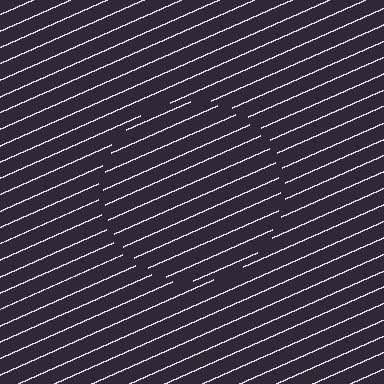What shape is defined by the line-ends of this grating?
An illusory circle. The interior of the shape contains the same grating, shifted by half a period — the contour is defined by the phase discontinuity where line-ends from the inner and outer gratings abut.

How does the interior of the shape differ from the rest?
The interior of the shape contains the same grating, shifted by half a period — the contour is defined by the phase discontinuity where line-ends from the inner and outer gratings abut.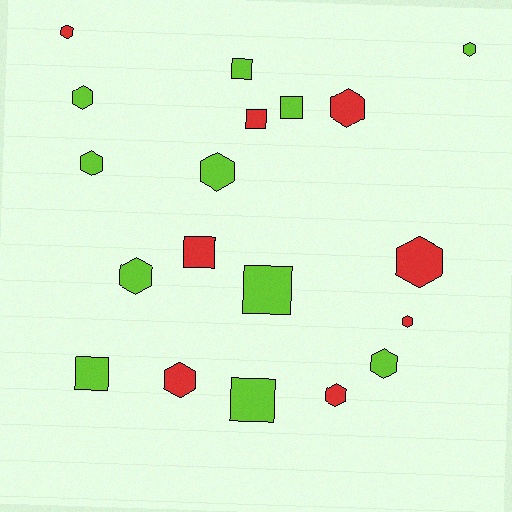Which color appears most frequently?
Lime, with 11 objects.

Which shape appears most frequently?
Hexagon, with 12 objects.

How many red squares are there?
There are 2 red squares.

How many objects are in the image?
There are 19 objects.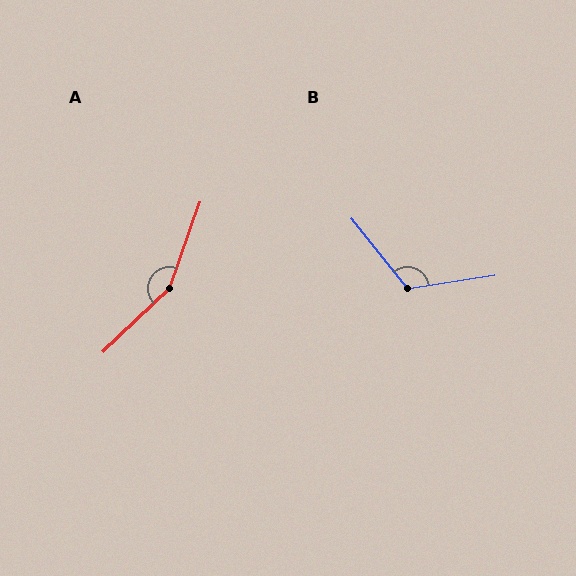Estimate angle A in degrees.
Approximately 153 degrees.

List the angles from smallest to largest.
B (120°), A (153°).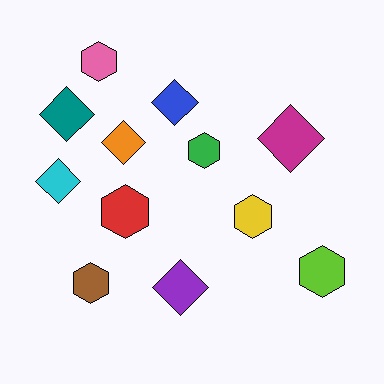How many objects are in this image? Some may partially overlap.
There are 12 objects.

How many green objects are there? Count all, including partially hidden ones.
There is 1 green object.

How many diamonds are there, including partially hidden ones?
There are 6 diamonds.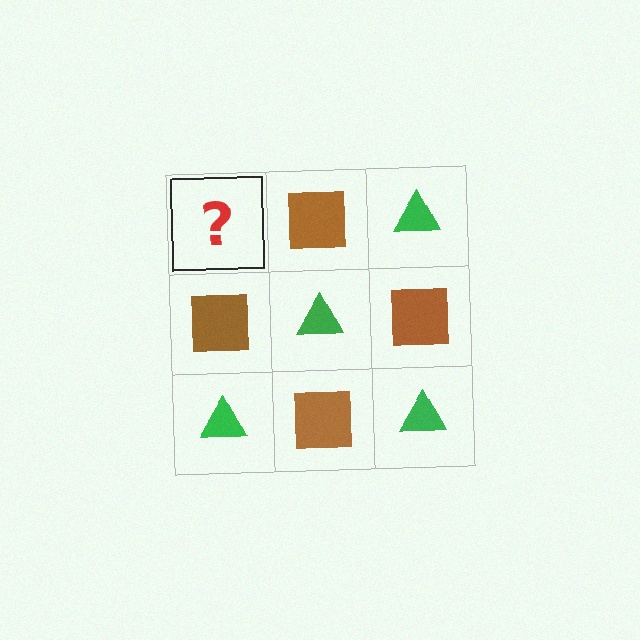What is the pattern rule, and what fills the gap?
The rule is that it alternates green triangle and brown square in a checkerboard pattern. The gap should be filled with a green triangle.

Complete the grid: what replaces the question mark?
The question mark should be replaced with a green triangle.